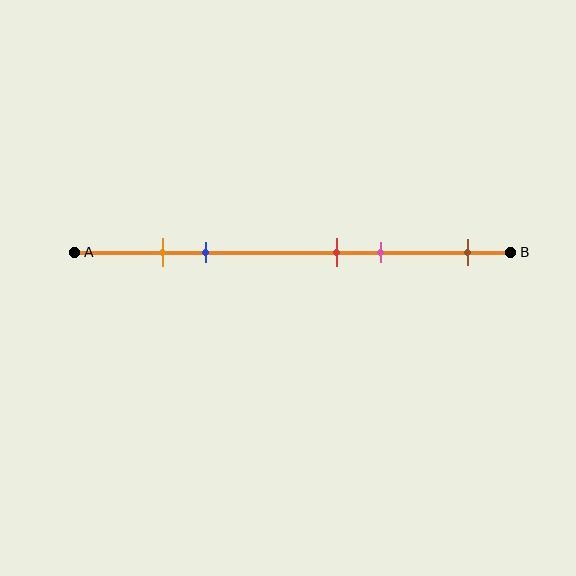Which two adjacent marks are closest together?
The orange and blue marks are the closest adjacent pair.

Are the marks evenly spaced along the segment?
No, the marks are not evenly spaced.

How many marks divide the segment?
There are 5 marks dividing the segment.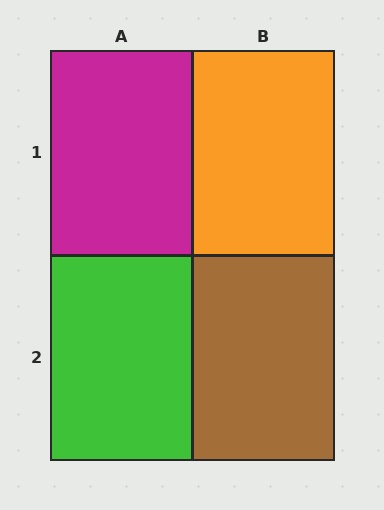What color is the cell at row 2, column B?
Brown.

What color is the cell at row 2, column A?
Green.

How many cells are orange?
1 cell is orange.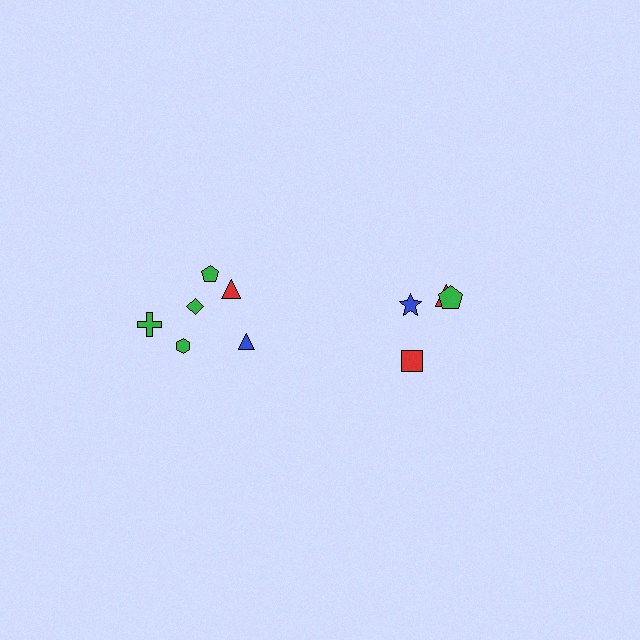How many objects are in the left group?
There are 6 objects.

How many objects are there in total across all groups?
There are 10 objects.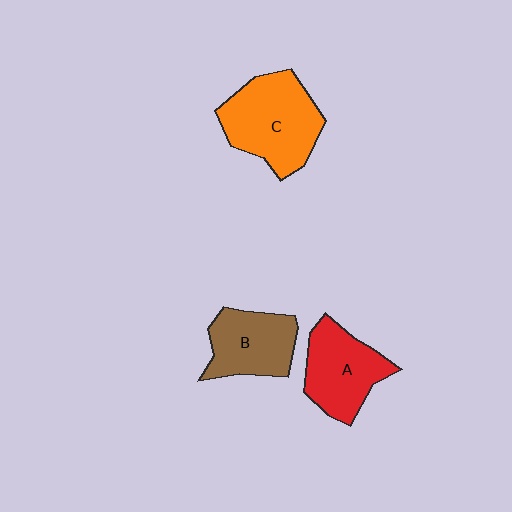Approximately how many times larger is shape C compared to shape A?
Approximately 1.3 times.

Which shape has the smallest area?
Shape B (brown).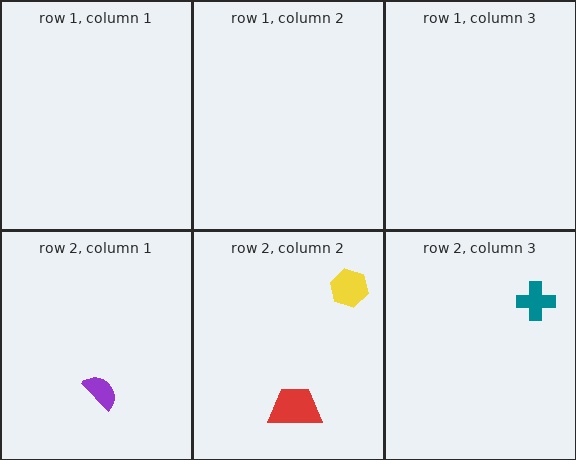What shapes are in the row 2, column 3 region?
The teal cross.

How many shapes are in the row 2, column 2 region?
2.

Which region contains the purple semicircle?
The row 2, column 1 region.